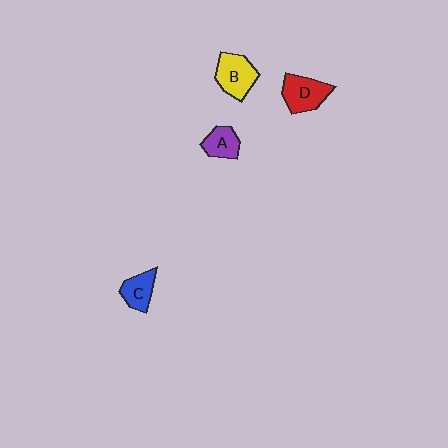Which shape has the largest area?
Shape B (yellow).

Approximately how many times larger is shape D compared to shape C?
Approximately 1.4 times.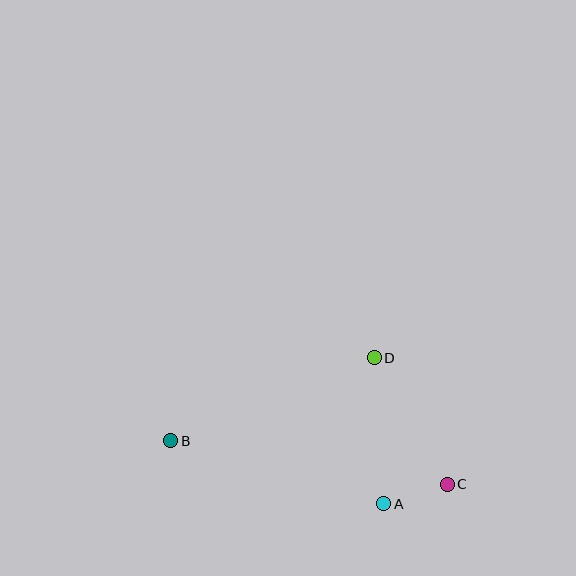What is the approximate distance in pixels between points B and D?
The distance between B and D is approximately 220 pixels.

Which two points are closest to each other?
Points A and C are closest to each other.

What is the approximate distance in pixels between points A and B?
The distance between A and B is approximately 222 pixels.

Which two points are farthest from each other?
Points B and C are farthest from each other.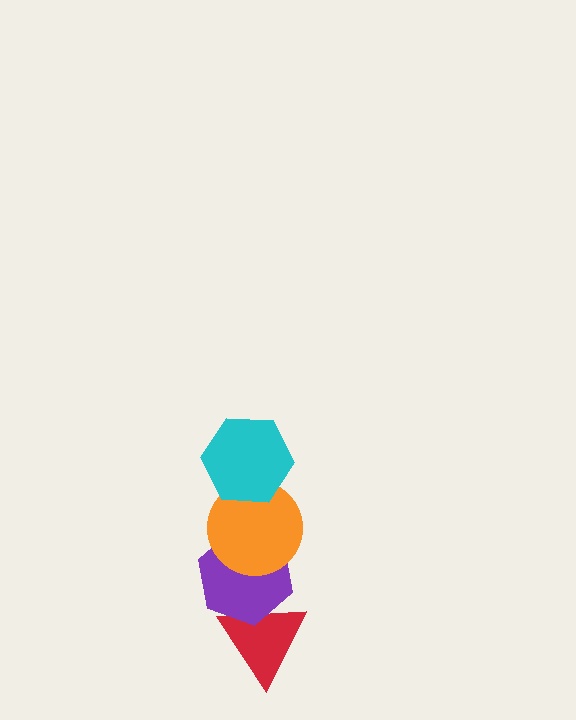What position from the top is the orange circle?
The orange circle is 2nd from the top.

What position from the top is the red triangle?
The red triangle is 4th from the top.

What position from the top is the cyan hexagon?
The cyan hexagon is 1st from the top.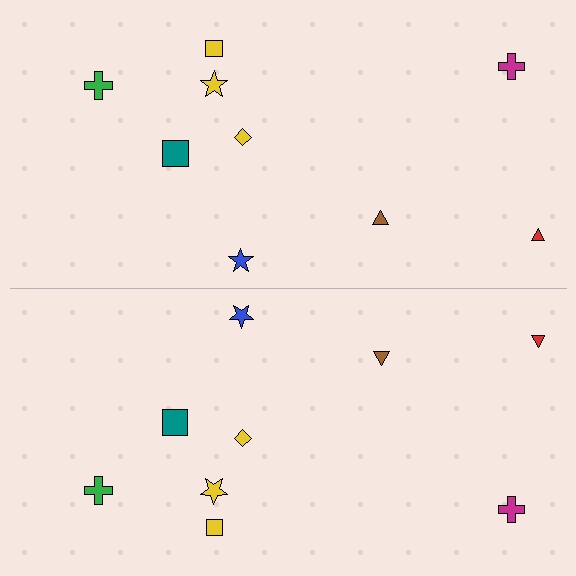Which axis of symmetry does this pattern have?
The pattern has a horizontal axis of symmetry running through the center of the image.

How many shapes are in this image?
There are 18 shapes in this image.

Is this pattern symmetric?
Yes, this pattern has bilateral (reflection) symmetry.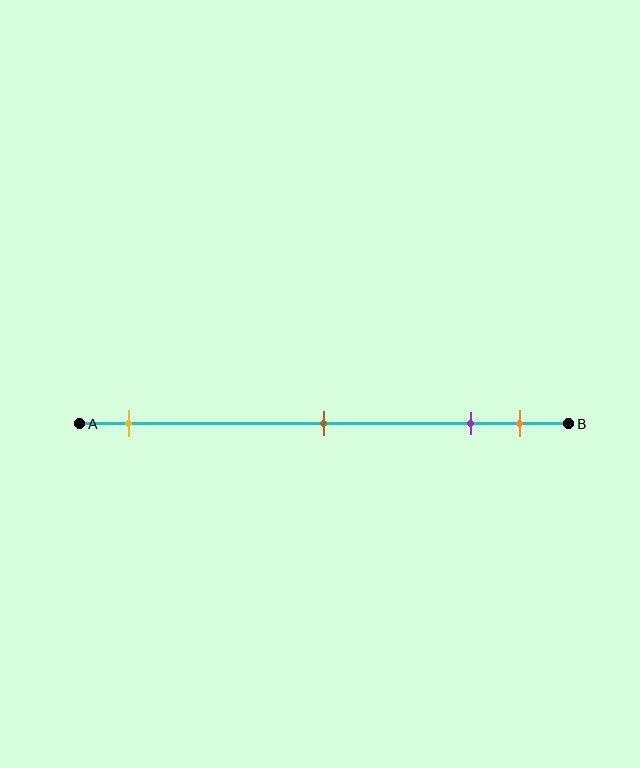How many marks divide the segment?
There are 4 marks dividing the segment.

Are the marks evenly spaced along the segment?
No, the marks are not evenly spaced.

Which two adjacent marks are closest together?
The purple and orange marks are the closest adjacent pair.